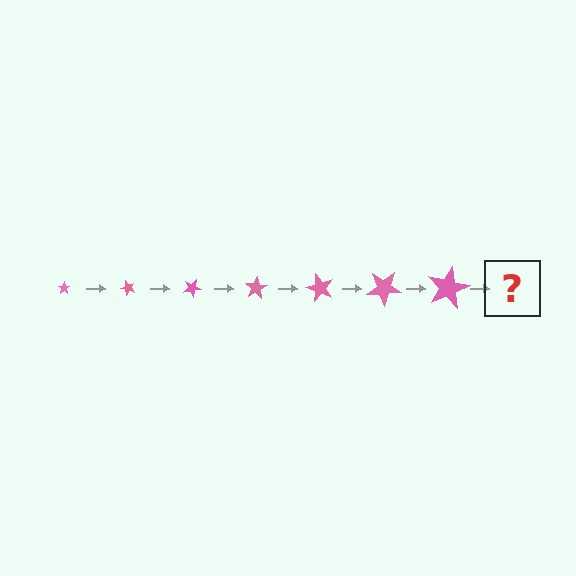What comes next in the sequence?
The next element should be a star, larger than the previous one and rotated 350 degrees from the start.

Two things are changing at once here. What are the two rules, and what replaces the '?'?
The two rules are that the star grows larger each step and it rotates 50 degrees each step. The '?' should be a star, larger than the previous one and rotated 350 degrees from the start.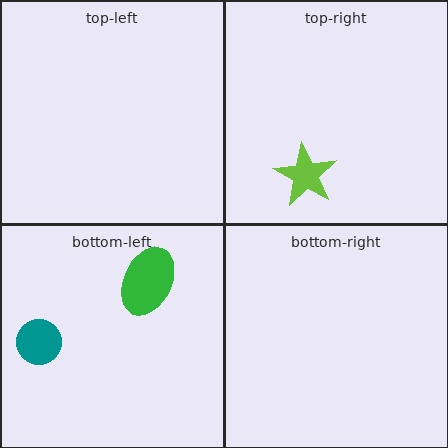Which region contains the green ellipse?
The bottom-left region.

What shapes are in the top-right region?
The lime star.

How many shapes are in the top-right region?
1.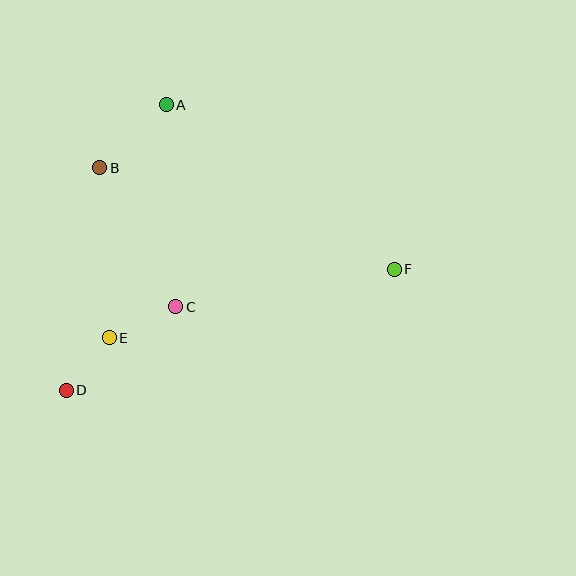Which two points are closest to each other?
Points D and E are closest to each other.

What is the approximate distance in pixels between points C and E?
The distance between C and E is approximately 73 pixels.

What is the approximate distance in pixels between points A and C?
The distance between A and C is approximately 202 pixels.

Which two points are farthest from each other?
Points D and F are farthest from each other.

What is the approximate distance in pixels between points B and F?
The distance between B and F is approximately 312 pixels.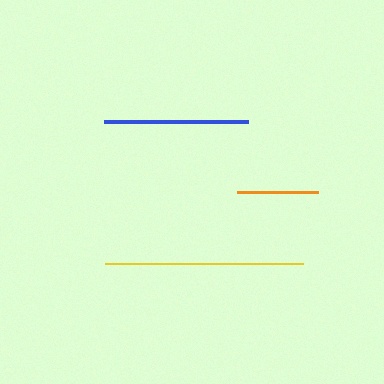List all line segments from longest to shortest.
From longest to shortest: yellow, blue, orange.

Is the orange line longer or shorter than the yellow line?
The yellow line is longer than the orange line.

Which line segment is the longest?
The yellow line is the longest at approximately 197 pixels.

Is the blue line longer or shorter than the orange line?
The blue line is longer than the orange line.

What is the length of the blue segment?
The blue segment is approximately 144 pixels long.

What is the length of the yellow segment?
The yellow segment is approximately 197 pixels long.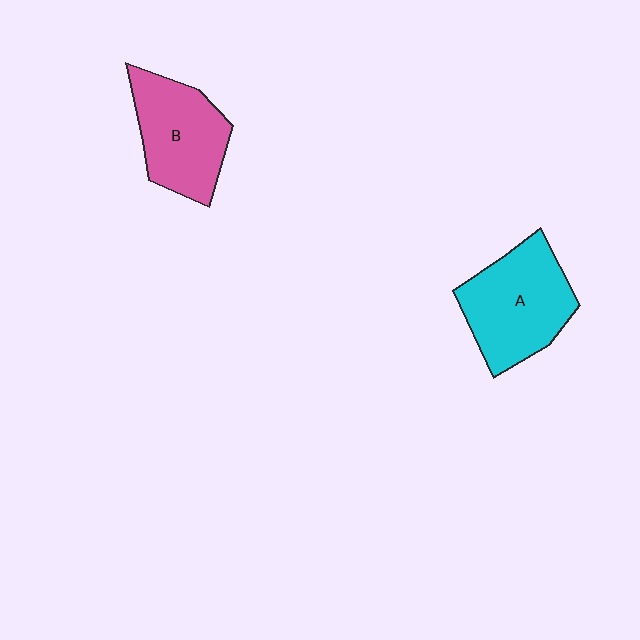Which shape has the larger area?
Shape A (cyan).